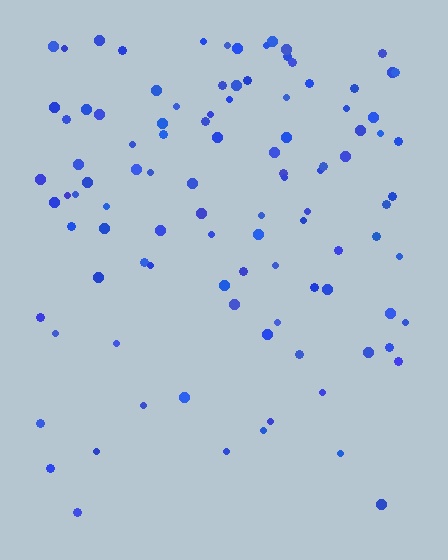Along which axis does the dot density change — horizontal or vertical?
Vertical.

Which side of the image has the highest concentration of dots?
The top.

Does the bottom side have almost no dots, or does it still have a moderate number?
Still a moderate number, just noticeably fewer than the top.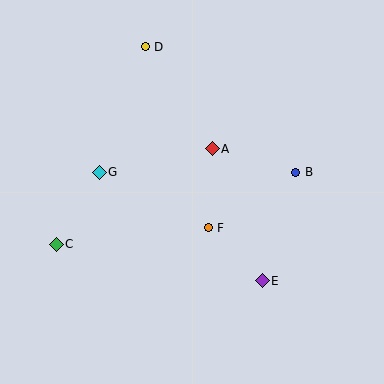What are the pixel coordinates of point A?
Point A is at (212, 149).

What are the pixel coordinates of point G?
Point G is at (99, 172).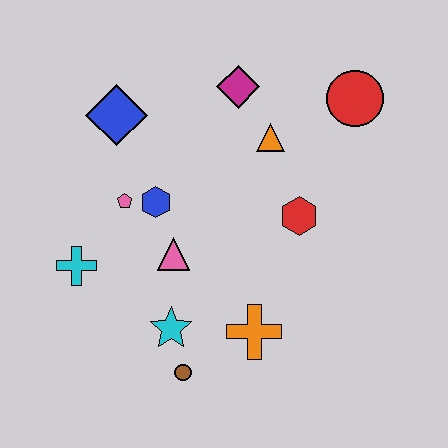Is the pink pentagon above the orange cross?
Yes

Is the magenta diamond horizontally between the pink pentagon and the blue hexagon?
No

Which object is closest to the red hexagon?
The orange triangle is closest to the red hexagon.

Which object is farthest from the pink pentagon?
The red circle is farthest from the pink pentagon.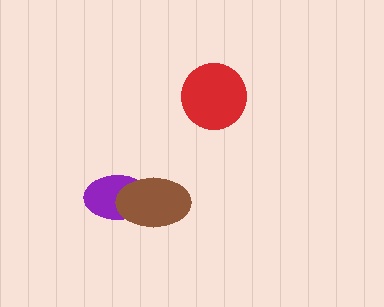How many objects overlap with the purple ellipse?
1 object overlaps with the purple ellipse.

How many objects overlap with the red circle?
0 objects overlap with the red circle.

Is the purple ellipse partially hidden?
Yes, it is partially covered by another shape.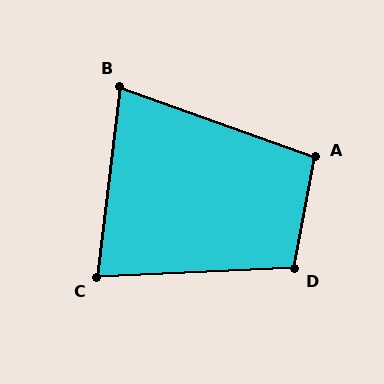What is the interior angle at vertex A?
Approximately 99 degrees (obtuse).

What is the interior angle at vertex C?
Approximately 81 degrees (acute).